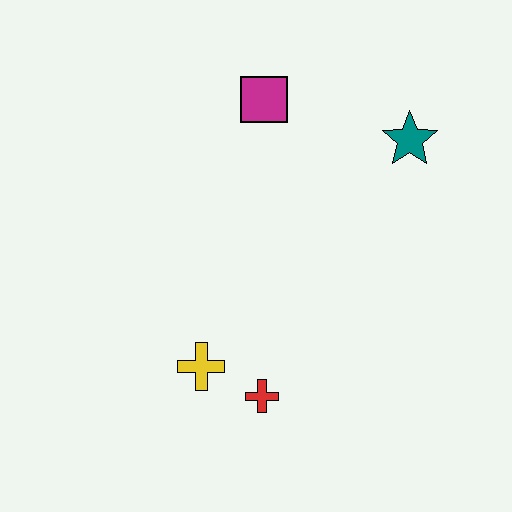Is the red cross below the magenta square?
Yes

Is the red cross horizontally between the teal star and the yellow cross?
Yes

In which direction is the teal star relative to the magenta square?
The teal star is to the right of the magenta square.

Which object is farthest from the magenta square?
The red cross is farthest from the magenta square.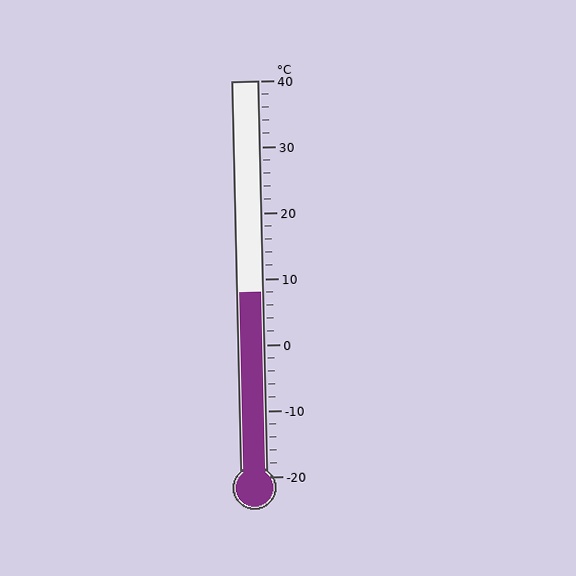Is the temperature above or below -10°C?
The temperature is above -10°C.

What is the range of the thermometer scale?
The thermometer scale ranges from -20°C to 40°C.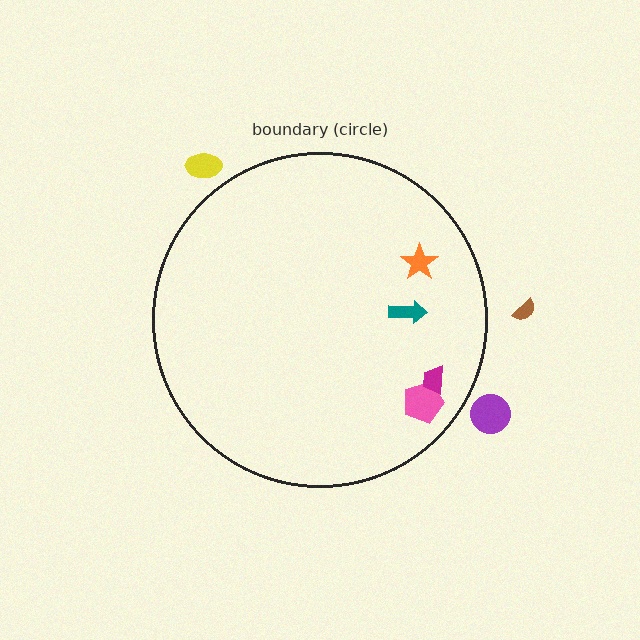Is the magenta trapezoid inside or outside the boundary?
Inside.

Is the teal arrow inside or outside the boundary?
Inside.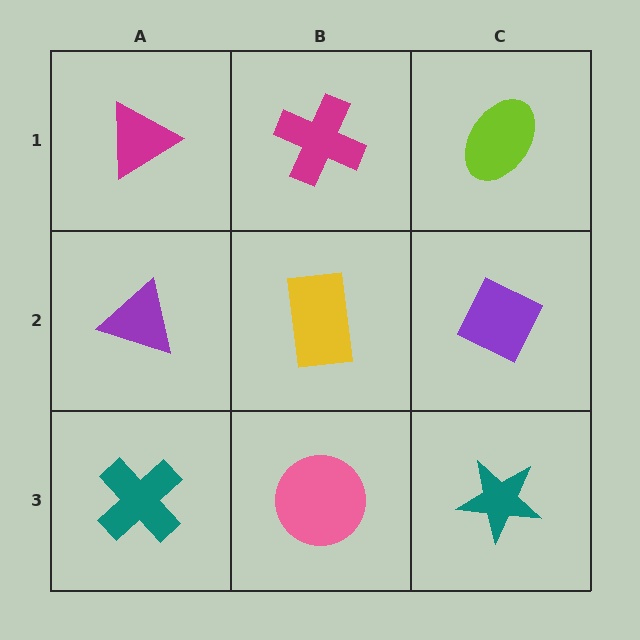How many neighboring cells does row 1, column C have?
2.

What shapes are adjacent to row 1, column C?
A purple diamond (row 2, column C), a magenta cross (row 1, column B).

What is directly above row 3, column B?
A yellow rectangle.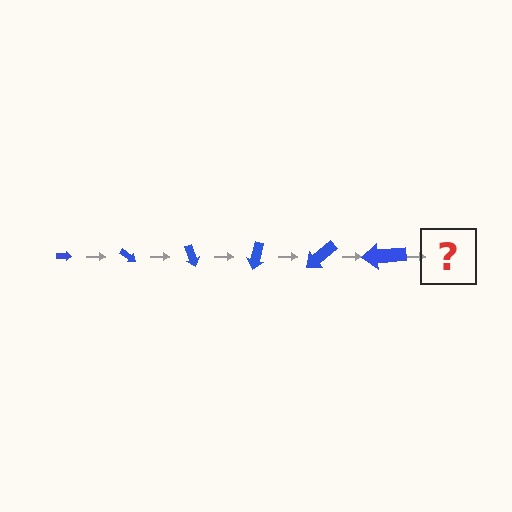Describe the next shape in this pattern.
It should be an arrow, larger than the previous one and rotated 210 degrees from the start.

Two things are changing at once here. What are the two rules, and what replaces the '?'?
The two rules are that the arrow grows larger each step and it rotates 35 degrees each step. The '?' should be an arrow, larger than the previous one and rotated 210 degrees from the start.